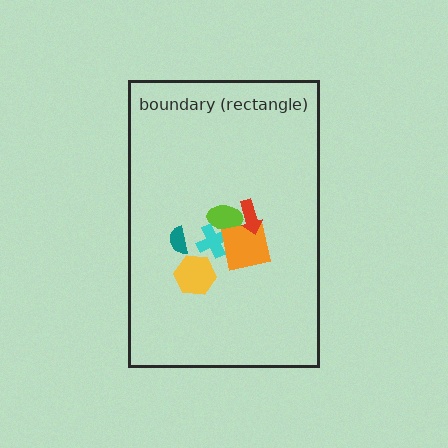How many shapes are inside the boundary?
6 inside, 0 outside.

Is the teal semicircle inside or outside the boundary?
Inside.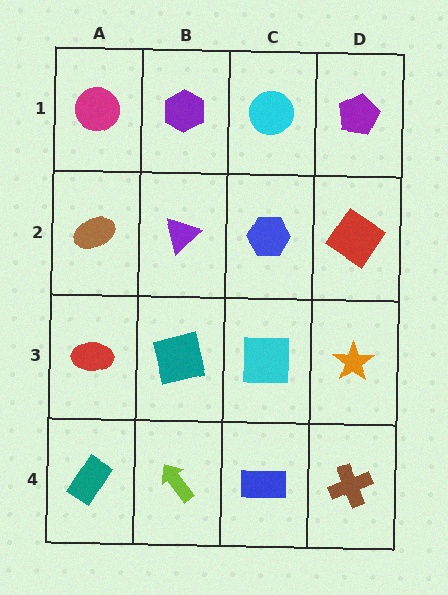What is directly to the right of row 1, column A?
A purple hexagon.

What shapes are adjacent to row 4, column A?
A red ellipse (row 3, column A), a lime arrow (row 4, column B).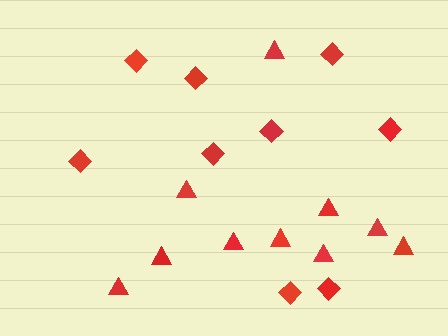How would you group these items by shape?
There are 2 groups: one group of diamonds (9) and one group of triangles (10).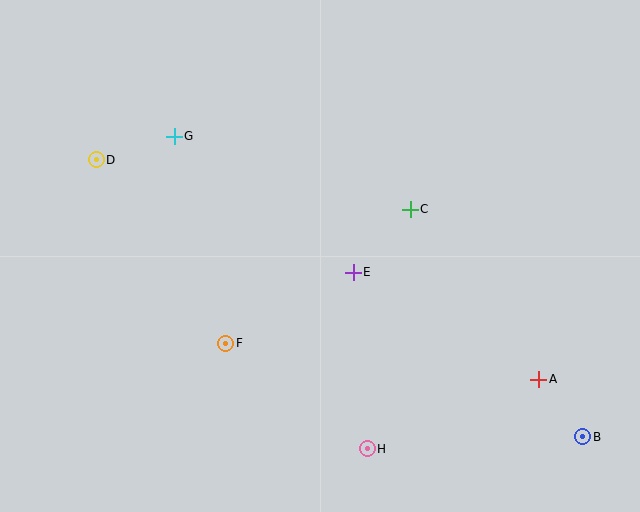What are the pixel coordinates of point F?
Point F is at (226, 343).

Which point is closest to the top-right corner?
Point C is closest to the top-right corner.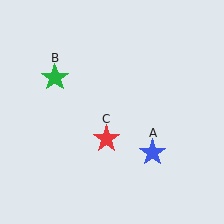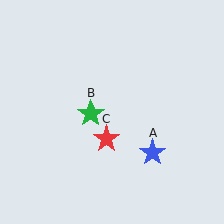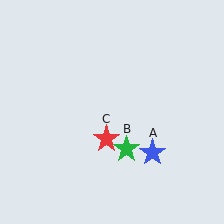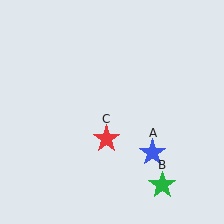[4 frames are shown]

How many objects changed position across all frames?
1 object changed position: green star (object B).